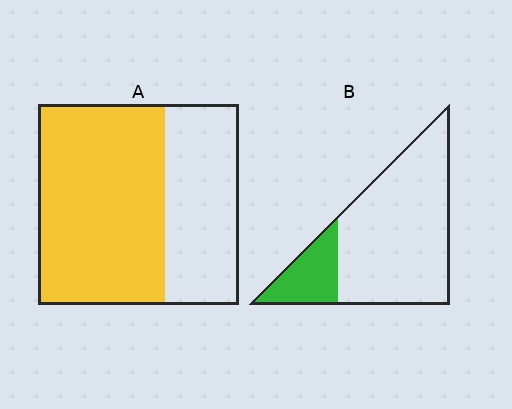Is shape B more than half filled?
No.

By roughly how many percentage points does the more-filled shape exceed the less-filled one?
By roughly 45 percentage points (A over B).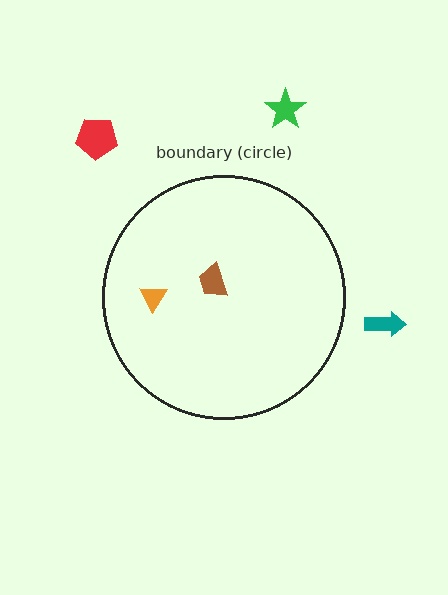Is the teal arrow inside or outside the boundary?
Outside.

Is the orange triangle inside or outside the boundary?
Inside.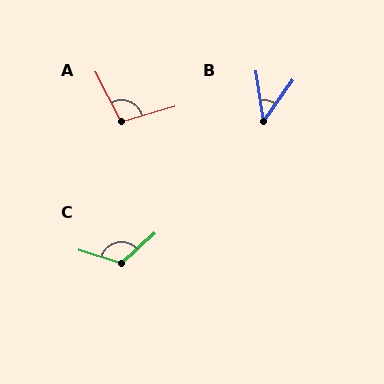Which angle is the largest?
C, at approximately 120 degrees.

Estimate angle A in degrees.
Approximately 102 degrees.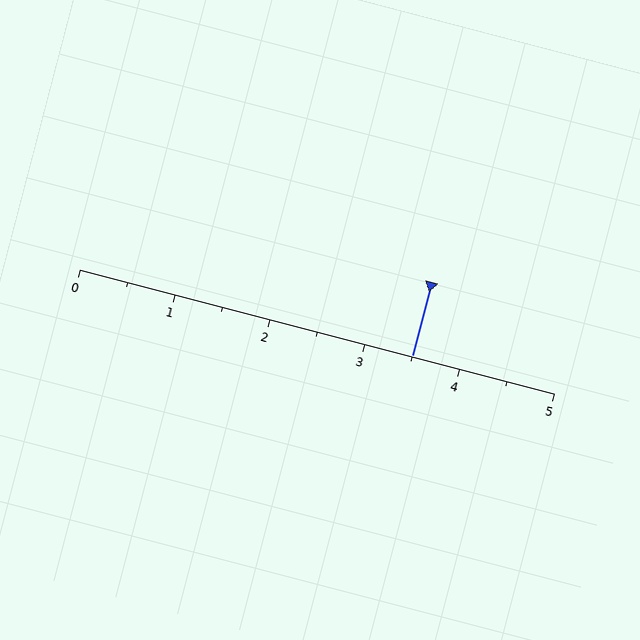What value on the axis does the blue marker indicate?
The marker indicates approximately 3.5.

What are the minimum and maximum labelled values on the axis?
The axis runs from 0 to 5.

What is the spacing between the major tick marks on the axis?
The major ticks are spaced 1 apart.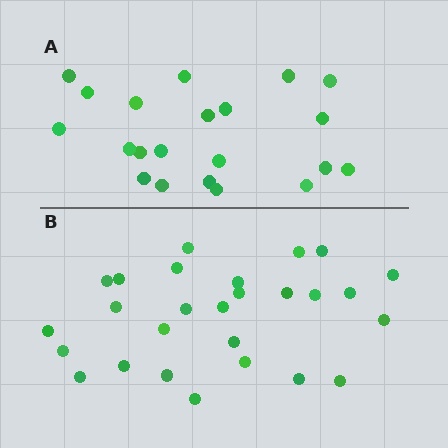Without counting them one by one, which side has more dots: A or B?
Region B (the bottom region) has more dots.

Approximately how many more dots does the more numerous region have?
Region B has about 6 more dots than region A.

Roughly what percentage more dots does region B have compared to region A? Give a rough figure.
About 30% more.